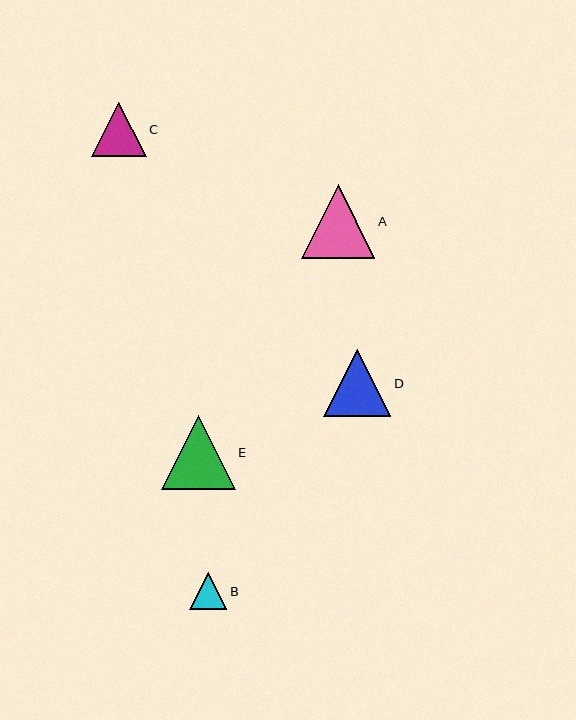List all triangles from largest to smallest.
From largest to smallest: E, A, D, C, B.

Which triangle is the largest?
Triangle E is the largest with a size of approximately 74 pixels.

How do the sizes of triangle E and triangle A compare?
Triangle E and triangle A are approximately the same size.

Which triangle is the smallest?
Triangle B is the smallest with a size of approximately 37 pixels.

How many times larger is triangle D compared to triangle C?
Triangle D is approximately 1.2 times the size of triangle C.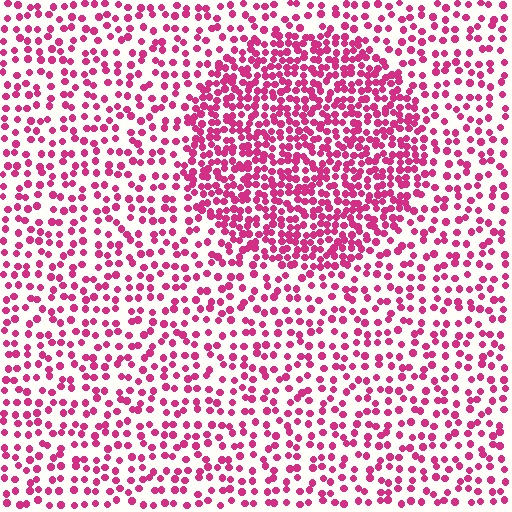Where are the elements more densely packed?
The elements are more densely packed inside the circle boundary.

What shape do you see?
I see a circle.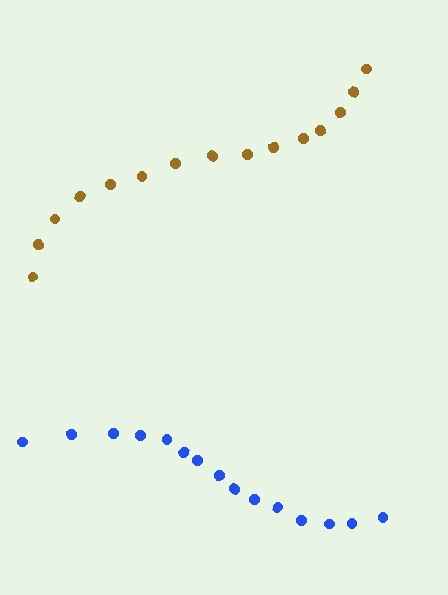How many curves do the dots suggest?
There are 2 distinct paths.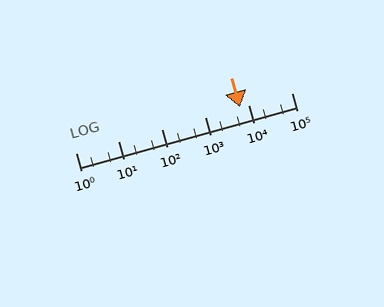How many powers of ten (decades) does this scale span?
The scale spans 5 decades, from 1 to 100000.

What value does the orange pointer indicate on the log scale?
The pointer indicates approximately 6300.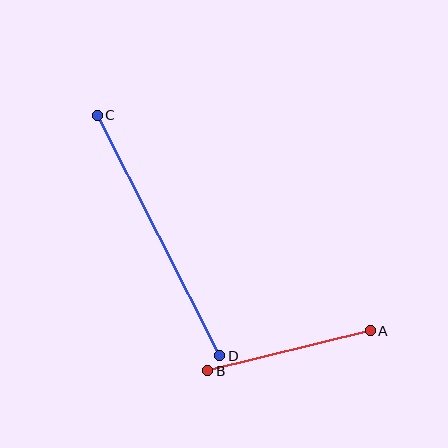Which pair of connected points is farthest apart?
Points C and D are farthest apart.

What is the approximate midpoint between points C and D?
The midpoint is at approximately (158, 235) pixels.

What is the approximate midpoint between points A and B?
The midpoint is at approximately (289, 351) pixels.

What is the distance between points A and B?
The distance is approximately 167 pixels.